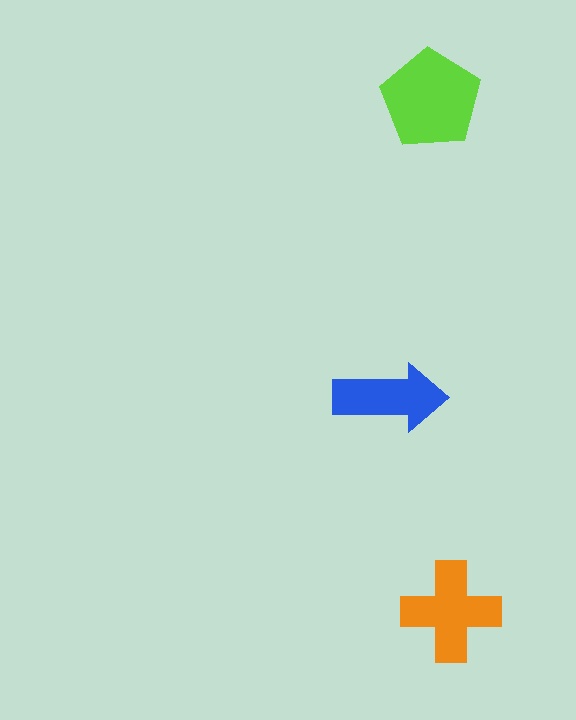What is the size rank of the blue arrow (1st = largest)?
3rd.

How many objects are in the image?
There are 3 objects in the image.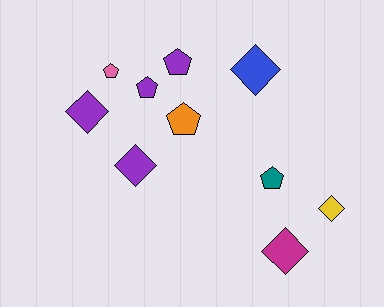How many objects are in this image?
There are 10 objects.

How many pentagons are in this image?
There are 5 pentagons.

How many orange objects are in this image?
There is 1 orange object.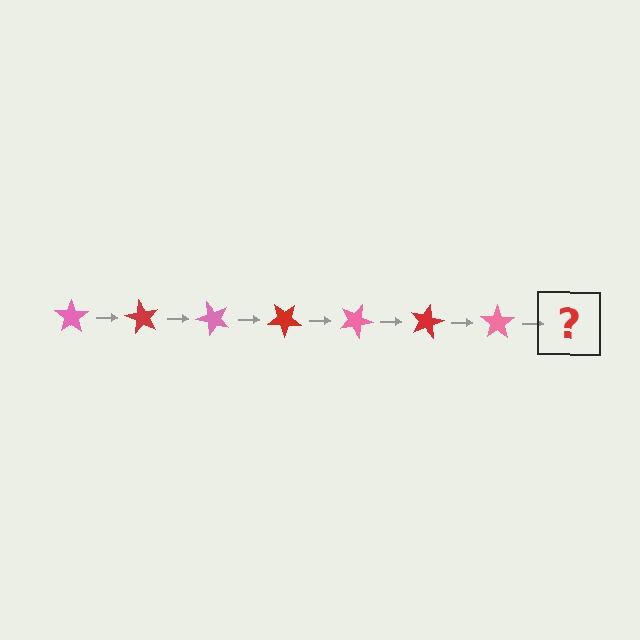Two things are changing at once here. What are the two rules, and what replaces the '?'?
The two rules are that it rotates 60 degrees each step and the color cycles through pink and red. The '?' should be a red star, rotated 420 degrees from the start.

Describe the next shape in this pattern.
It should be a red star, rotated 420 degrees from the start.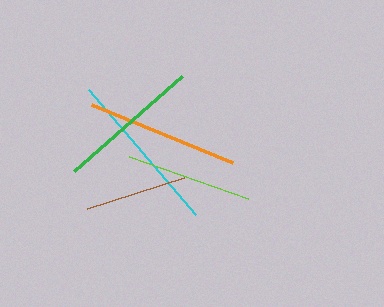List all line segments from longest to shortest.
From longest to shortest: cyan, orange, green, lime, brown.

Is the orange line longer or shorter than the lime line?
The orange line is longer than the lime line.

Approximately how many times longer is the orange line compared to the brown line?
The orange line is approximately 1.5 times the length of the brown line.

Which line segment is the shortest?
The brown line is the shortest at approximately 102 pixels.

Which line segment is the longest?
The cyan line is the longest at approximately 165 pixels.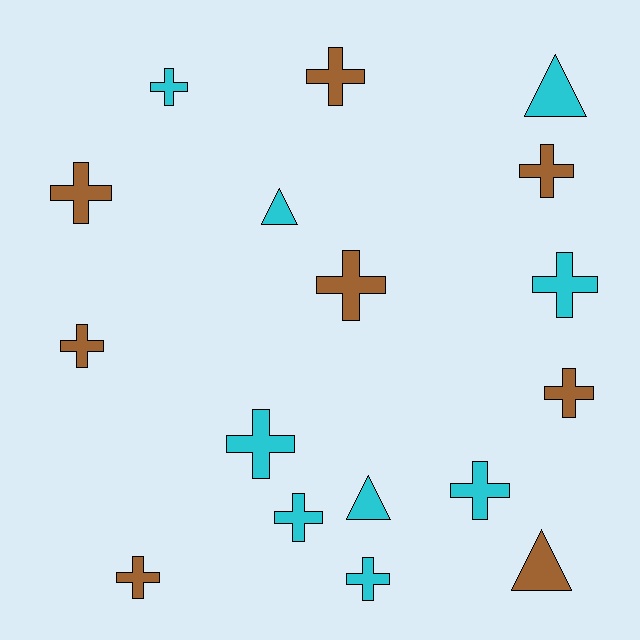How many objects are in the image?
There are 17 objects.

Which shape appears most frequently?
Cross, with 13 objects.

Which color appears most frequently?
Cyan, with 9 objects.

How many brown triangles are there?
There is 1 brown triangle.